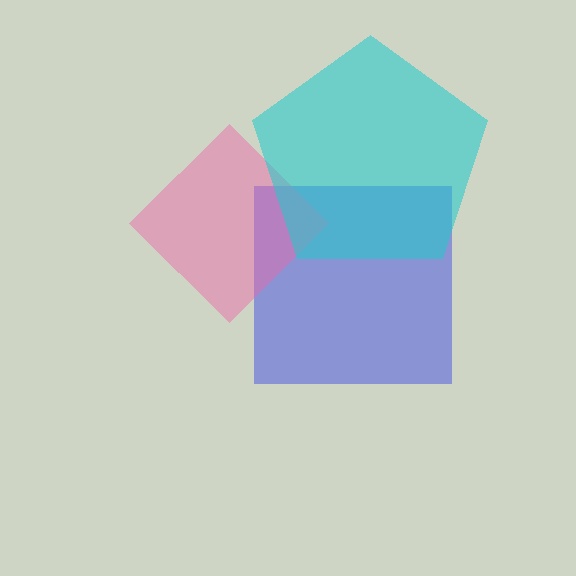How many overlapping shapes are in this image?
There are 3 overlapping shapes in the image.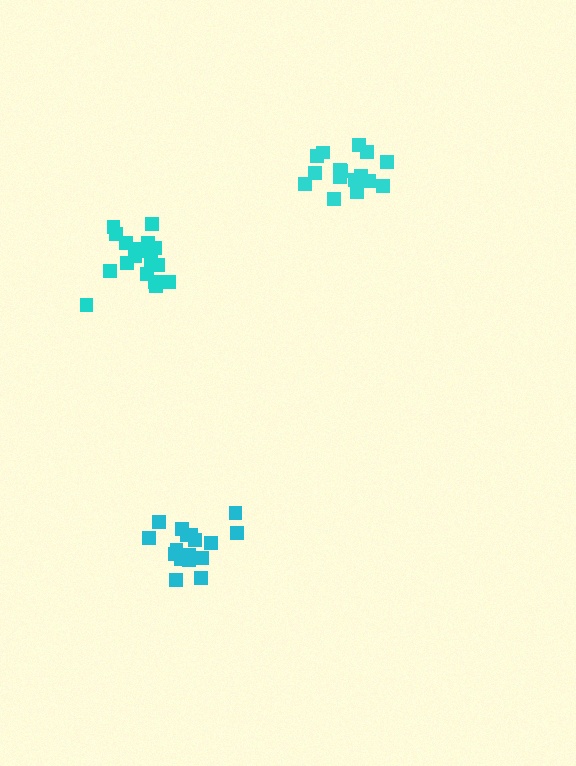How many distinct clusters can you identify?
There are 3 distinct clusters.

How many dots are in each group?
Group 1: 18 dots, Group 2: 18 dots, Group 3: 16 dots (52 total).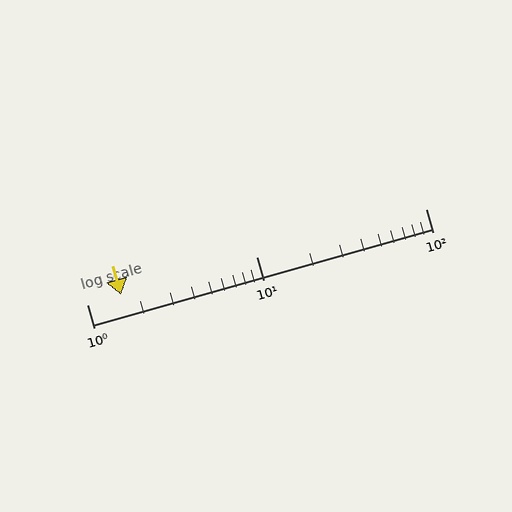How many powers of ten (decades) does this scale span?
The scale spans 2 decades, from 1 to 100.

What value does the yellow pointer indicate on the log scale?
The pointer indicates approximately 1.6.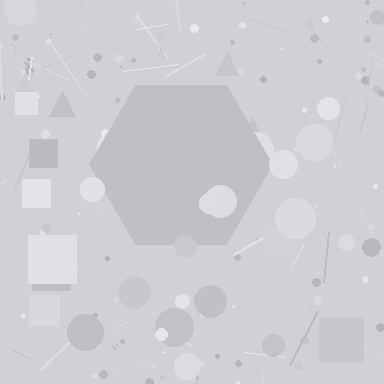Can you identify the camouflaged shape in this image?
The camouflaged shape is a hexagon.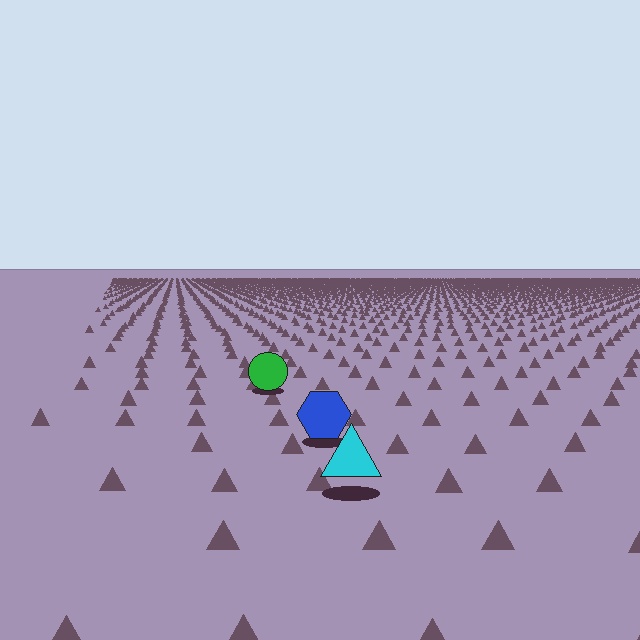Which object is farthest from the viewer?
The green circle is farthest from the viewer. It appears smaller and the ground texture around it is denser.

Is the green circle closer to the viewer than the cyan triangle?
No. The cyan triangle is closer — you can tell from the texture gradient: the ground texture is coarser near it.